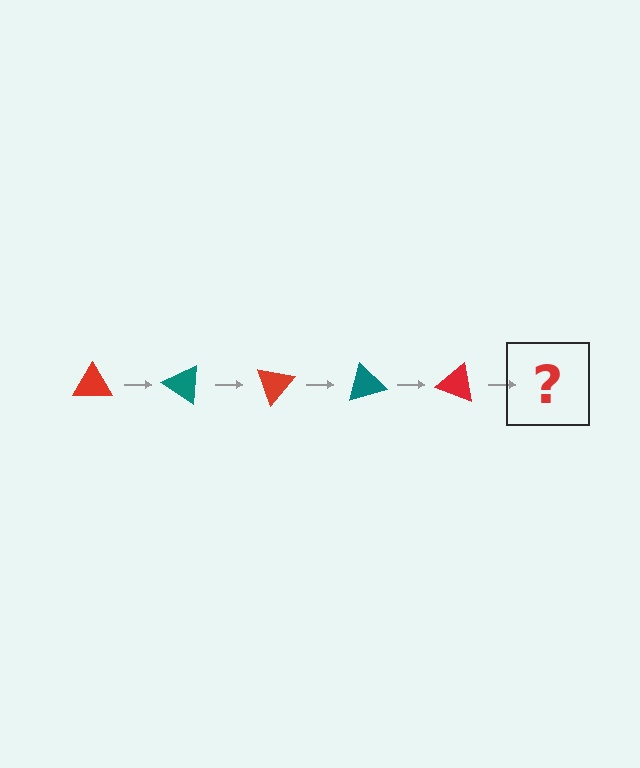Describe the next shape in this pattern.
It should be a teal triangle, rotated 175 degrees from the start.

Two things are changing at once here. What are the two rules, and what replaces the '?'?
The two rules are that it rotates 35 degrees each step and the color cycles through red and teal. The '?' should be a teal triangle, rotated 175 degrees from the start.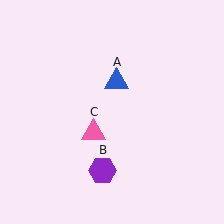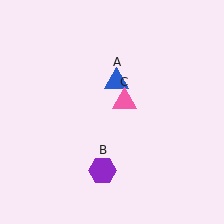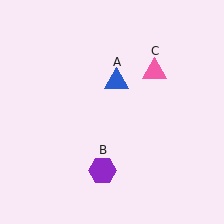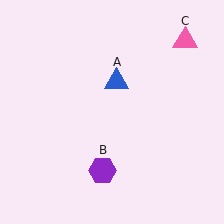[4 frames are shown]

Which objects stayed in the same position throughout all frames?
Blue triangle (object A) and purple hexagon (object B) remained stationary.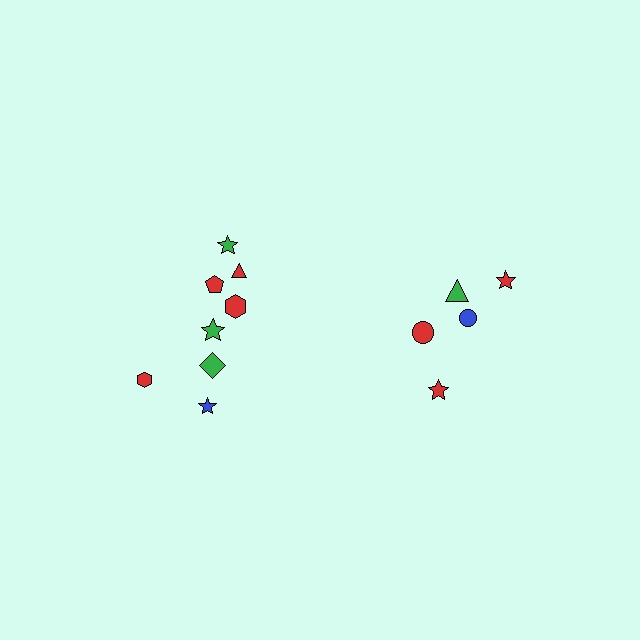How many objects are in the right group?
There are 5 objects.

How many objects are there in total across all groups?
There are 13 objects.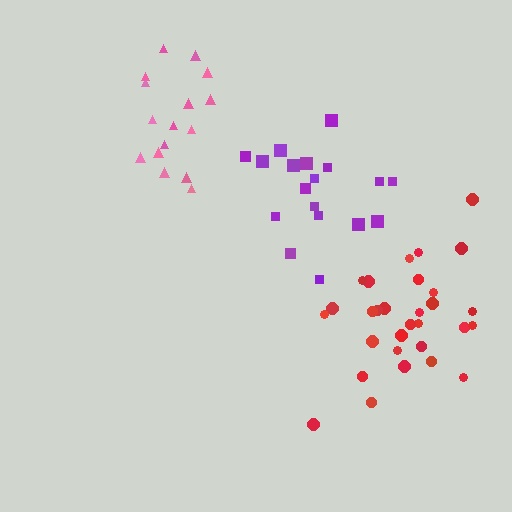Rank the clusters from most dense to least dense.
red, pink, purple.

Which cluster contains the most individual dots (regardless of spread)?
Red (30).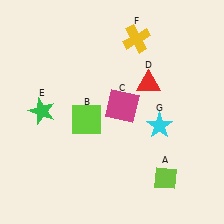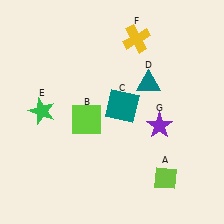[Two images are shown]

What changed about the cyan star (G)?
In Image 1, G is cyan. In Image 2, it changed to purple.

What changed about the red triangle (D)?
In Image 1, D is red. In Image 2, it changed to teal.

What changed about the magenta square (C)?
In Image 1, C is magenta. In Image 2, it changed to teal.